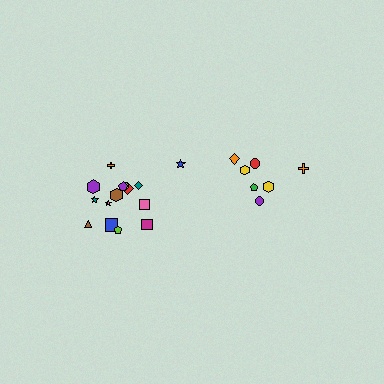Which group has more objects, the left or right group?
The left group.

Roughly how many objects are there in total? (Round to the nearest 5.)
Roughly 20 objects in total.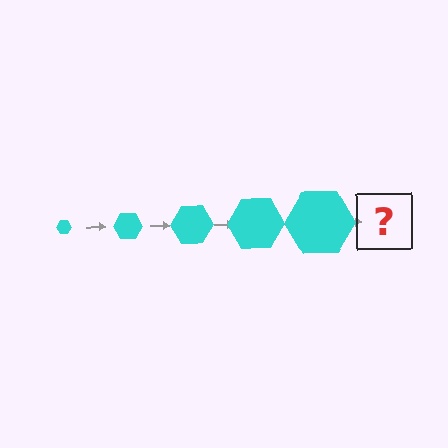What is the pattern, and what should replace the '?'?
The pattern is that the hexagon gets progressively larger each step. The '?' should be a cyan hexagon, larger than the previous one.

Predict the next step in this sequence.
The next step is a cyan hexagon, larger than the previous one.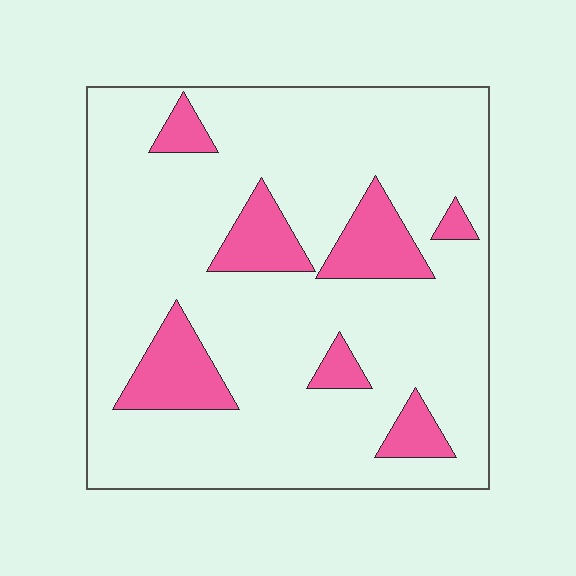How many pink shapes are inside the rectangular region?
7.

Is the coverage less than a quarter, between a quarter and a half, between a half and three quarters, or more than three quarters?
Less than a quarter.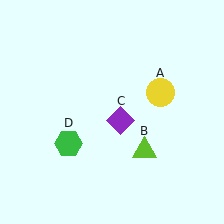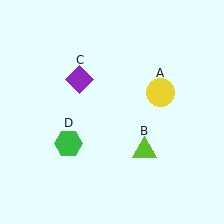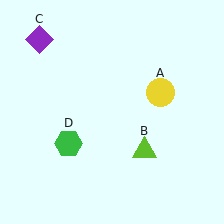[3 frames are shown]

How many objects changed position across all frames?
1 object changed position: purple diamond (object C).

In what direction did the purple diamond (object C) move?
The purple diamond (object C) moved up and to the left.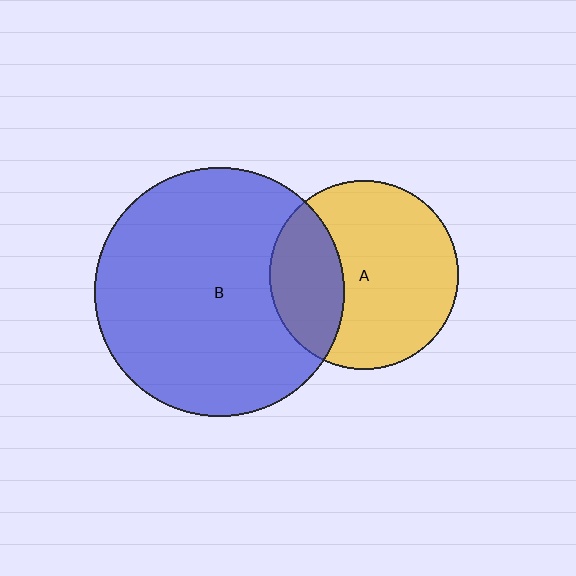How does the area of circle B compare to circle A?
Approximately 1.7 times.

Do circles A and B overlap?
Yes.